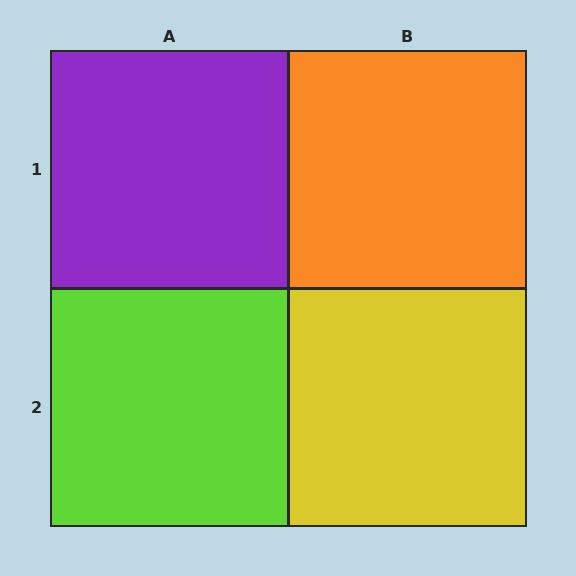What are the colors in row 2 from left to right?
Lime, yellow.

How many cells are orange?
1 cell is orange.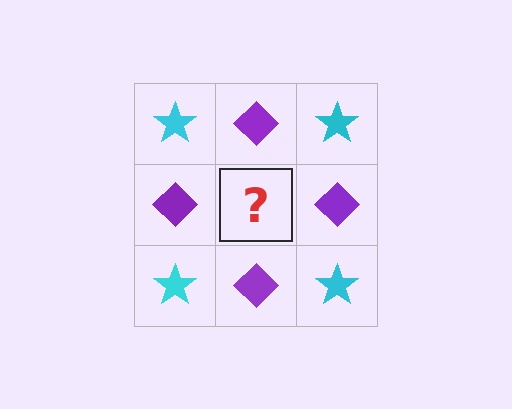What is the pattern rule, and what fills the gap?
The rule is that it alternates cyan star and purple diamond in a checkerboard pattern. The gap should be filled with a cyan star.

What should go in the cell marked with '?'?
The missing cell should contain a cyan star.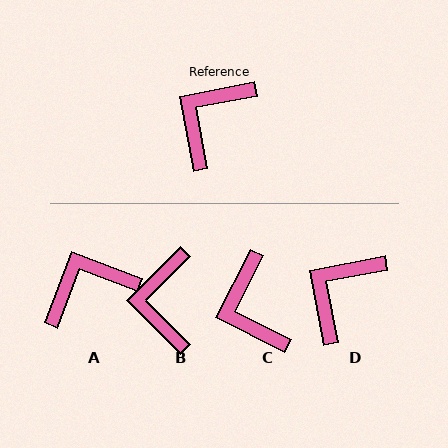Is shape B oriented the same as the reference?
No, it is off by about 34 degrees.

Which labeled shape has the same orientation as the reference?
D.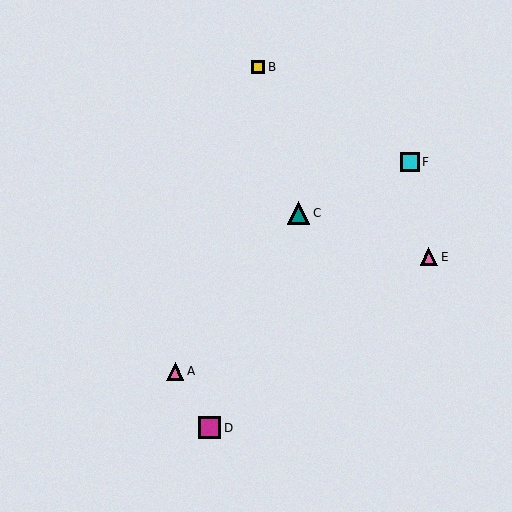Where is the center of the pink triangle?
The center of the pink triangle is at (429, 257).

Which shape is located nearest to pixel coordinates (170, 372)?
The pink triangle (labeled A) at (175, 371) is nearest to that location.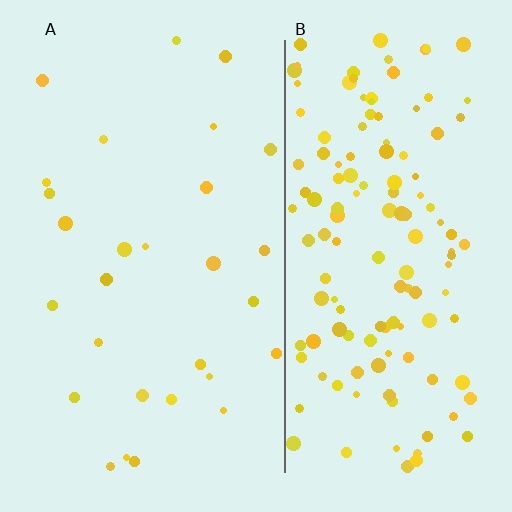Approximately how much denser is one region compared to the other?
Approximately 5.0× — region B over region A.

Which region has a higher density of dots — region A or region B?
B (the right).